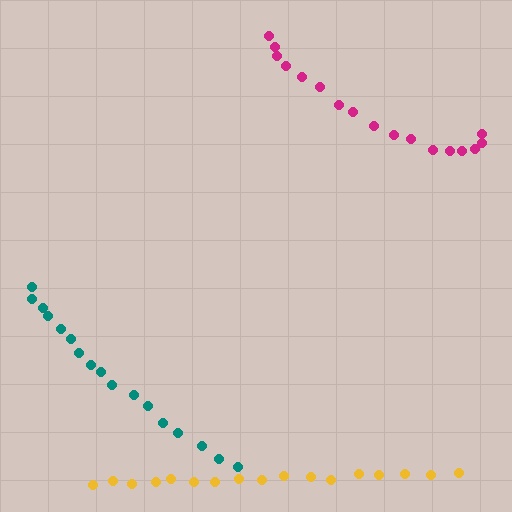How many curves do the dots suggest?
There are 3 distinct paths.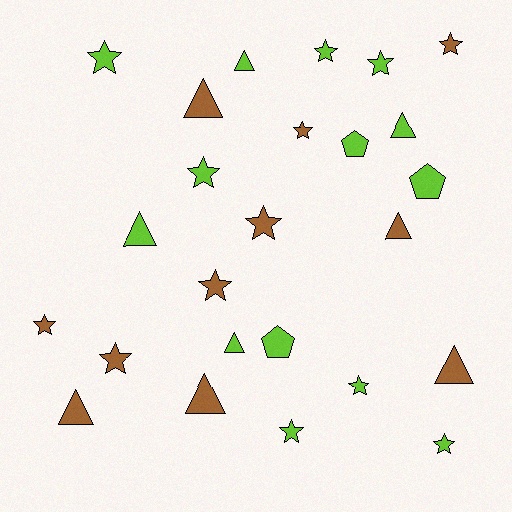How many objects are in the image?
There are 25 objects.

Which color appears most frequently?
Lime, with 14 objects.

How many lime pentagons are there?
There are 3 lime pentagons.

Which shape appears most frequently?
Star, with 13 objects.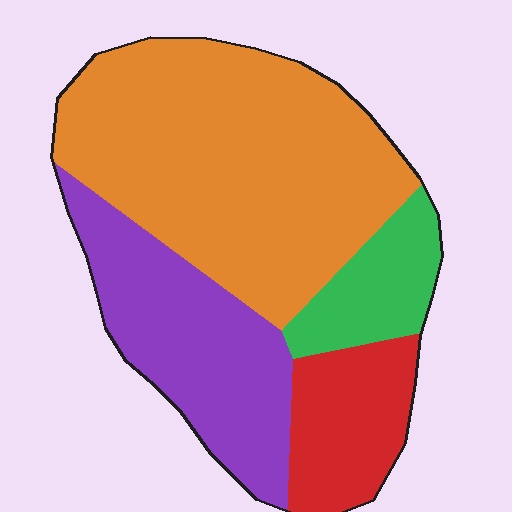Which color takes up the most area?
Orange, at roughly 50%.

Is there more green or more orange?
Orange.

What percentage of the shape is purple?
Purple takes up about one quarter (1/4) of the shape.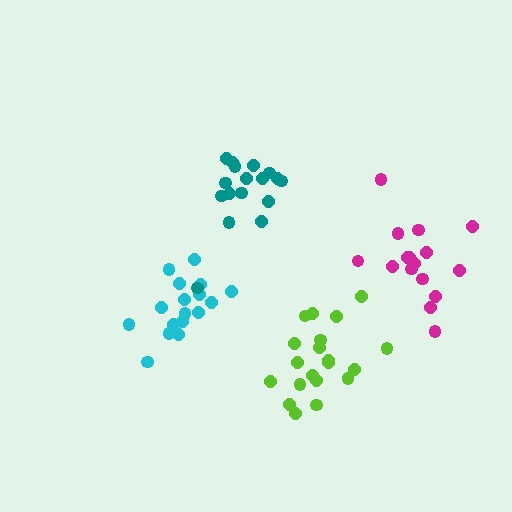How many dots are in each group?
Group 1: 17 dots, Group 2: 17 dots, Group 3: 20 dots, Group 4: 16 dots (70 total).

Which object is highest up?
The teal cluster is topmost.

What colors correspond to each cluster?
The clusters are colored: cyan, teal, lime, magenta.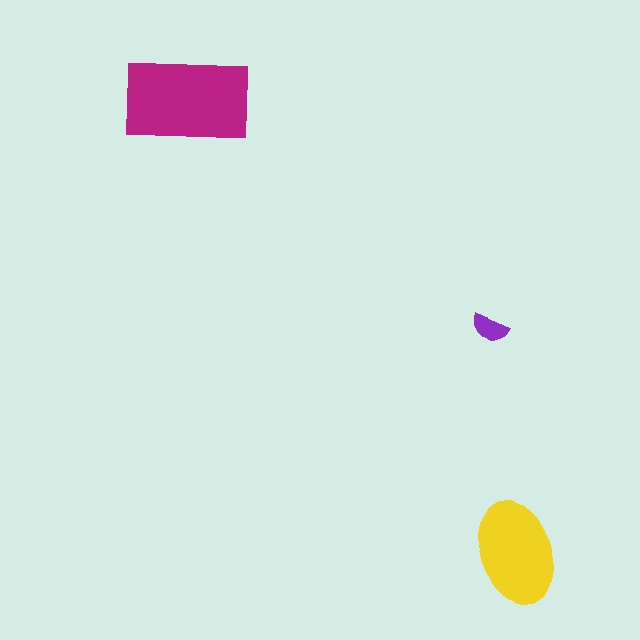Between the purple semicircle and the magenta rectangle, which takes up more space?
The magenta rectangle.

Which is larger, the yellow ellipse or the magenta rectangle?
The magenta rectangle.